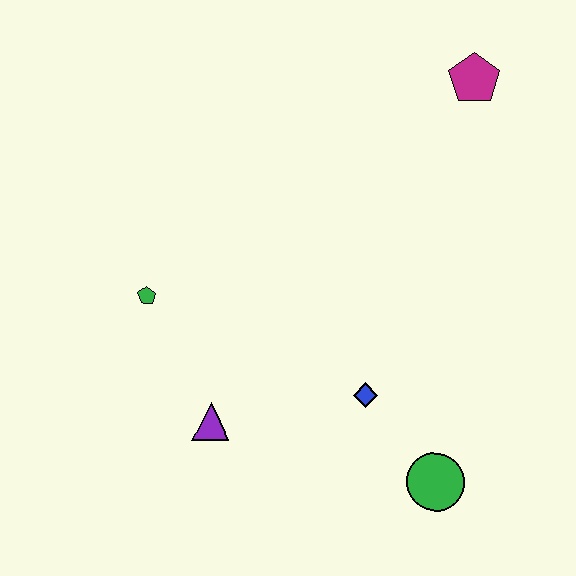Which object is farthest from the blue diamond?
The magenta pentagon is farthest from the blue diamond.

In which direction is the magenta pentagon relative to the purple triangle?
The magenta pentagon is above the purple triangle.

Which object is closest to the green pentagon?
The purple triangle is closest to the green pentagon.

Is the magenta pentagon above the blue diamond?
Yes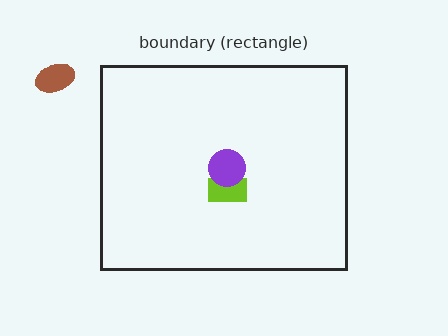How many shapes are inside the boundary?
2 inside, 1 outside.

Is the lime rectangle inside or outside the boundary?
Inside.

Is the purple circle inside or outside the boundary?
Inside.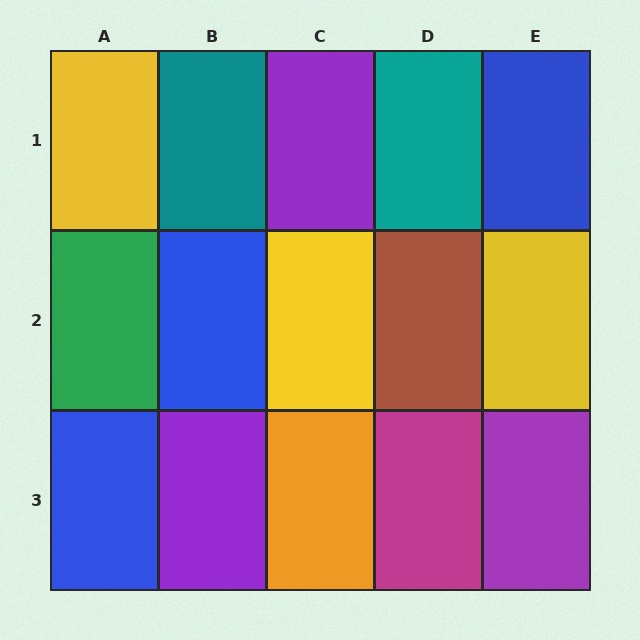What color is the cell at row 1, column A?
Yellow.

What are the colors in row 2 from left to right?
Green, blue, yellow, brown, yellow.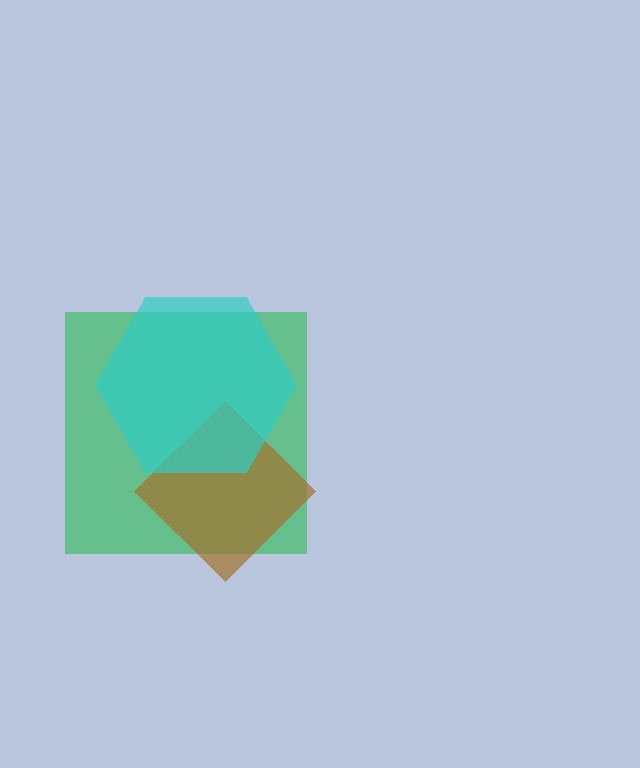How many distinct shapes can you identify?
There are 3 distinct shapes: a green square, a brown diamond, a cyan hexagon.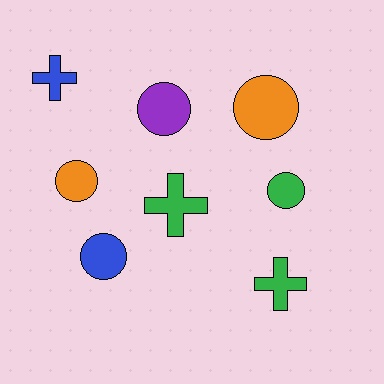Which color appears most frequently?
Green, with 3 objects.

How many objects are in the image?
There are 8 objects.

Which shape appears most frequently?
Circle, with 5 objects.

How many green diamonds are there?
There are no green diamonds.